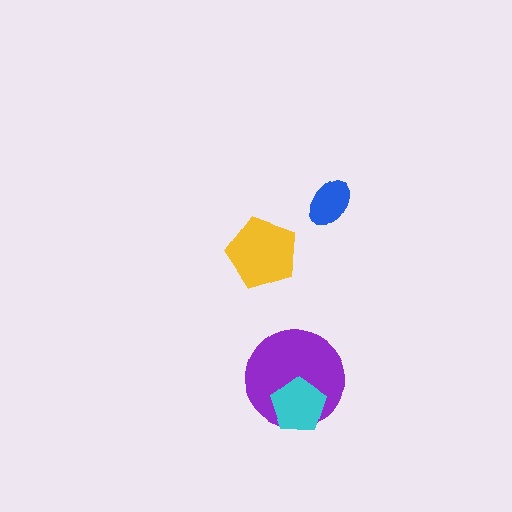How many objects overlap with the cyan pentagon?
1 object overlaps with the cyan pentagon.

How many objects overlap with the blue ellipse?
0 objects overlap with the blue ellipse.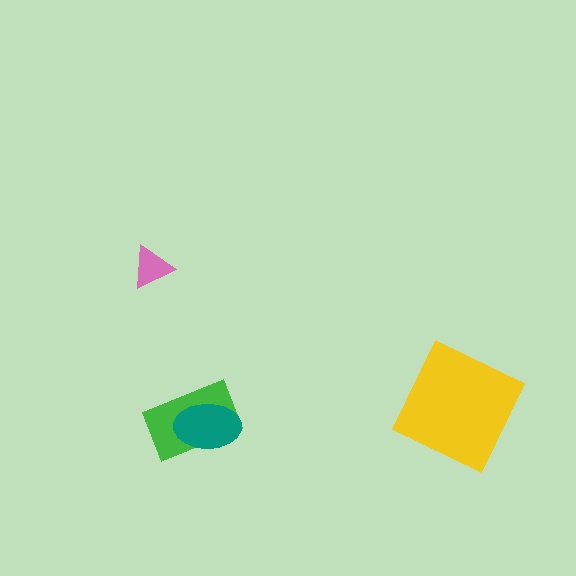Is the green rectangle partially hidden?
Yes, it is partially covered by another shape.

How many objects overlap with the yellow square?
0 objects overlap with the yellow square.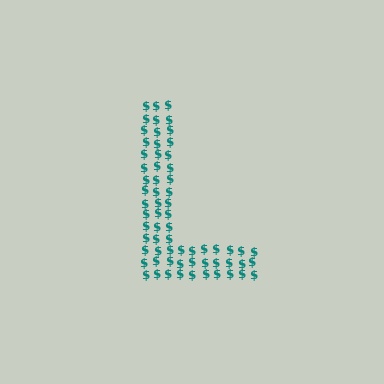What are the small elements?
The small elements are dollar signs.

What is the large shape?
The large shape is the letter L.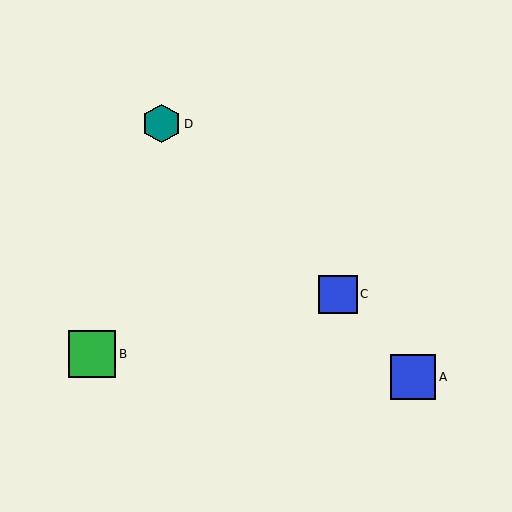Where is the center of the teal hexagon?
The center of the teal hexagon is at (162, 124).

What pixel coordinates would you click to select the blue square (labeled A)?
Click at (413, 377) to select the blue square A.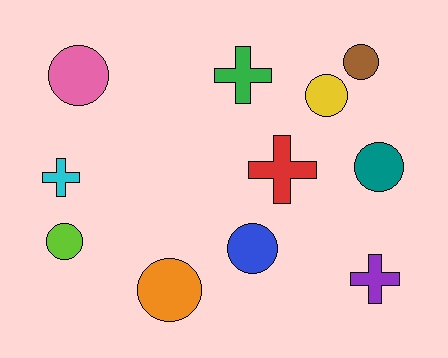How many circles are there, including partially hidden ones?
There are 7 circles.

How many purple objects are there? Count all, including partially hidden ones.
There is 1 purple object.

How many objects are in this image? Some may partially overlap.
There are 11 objects.